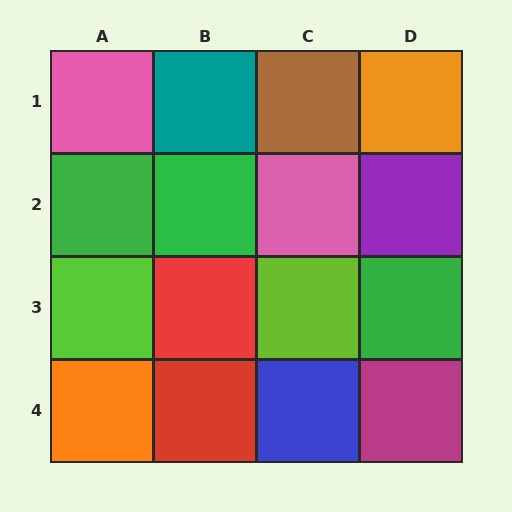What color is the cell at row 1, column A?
Pink.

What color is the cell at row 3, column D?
Green.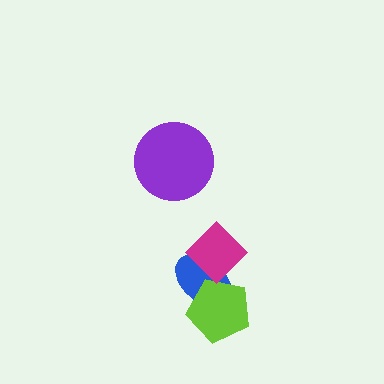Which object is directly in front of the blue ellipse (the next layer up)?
The lime pentagon is directly in front of the blue ellipse.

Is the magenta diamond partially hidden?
No, no other shape covers it.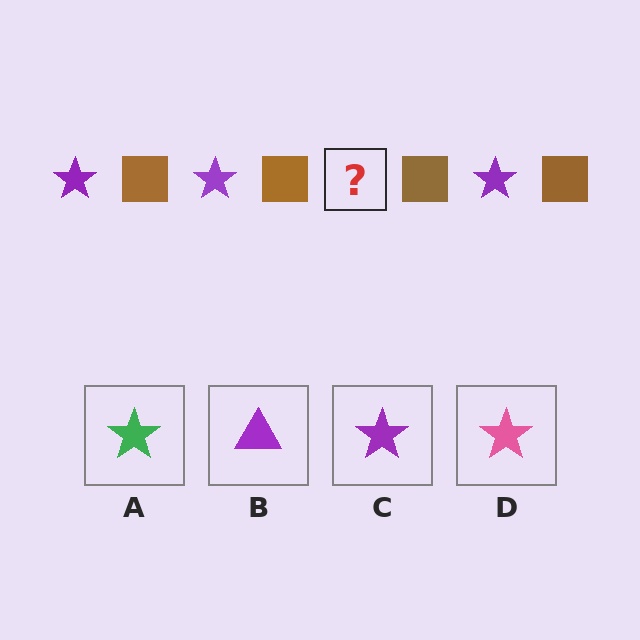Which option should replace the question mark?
Option C.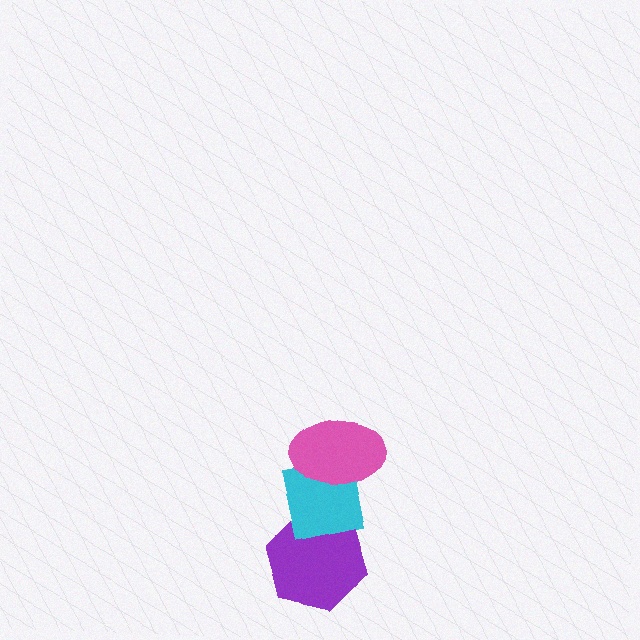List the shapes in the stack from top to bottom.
From top to bottom: the pink ellipse, the cyan square, the purple hexagon.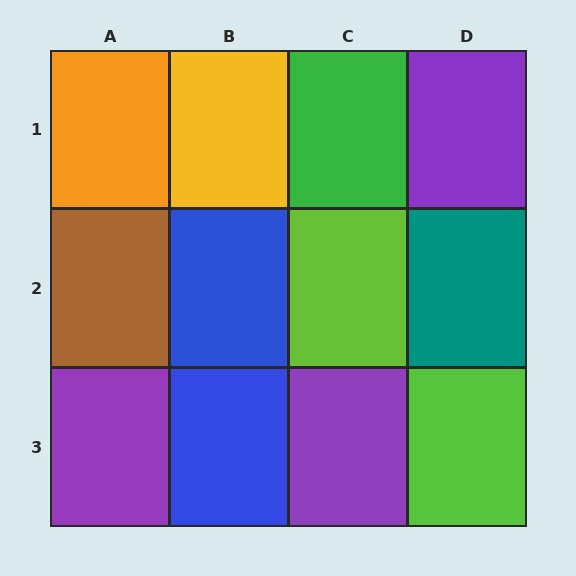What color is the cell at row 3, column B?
Blue.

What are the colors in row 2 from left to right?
Brown, blue, lime, teal.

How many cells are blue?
2 cells are blue.